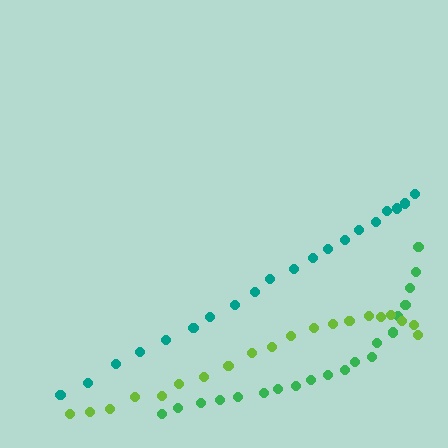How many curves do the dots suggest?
There are 3 distinct paths.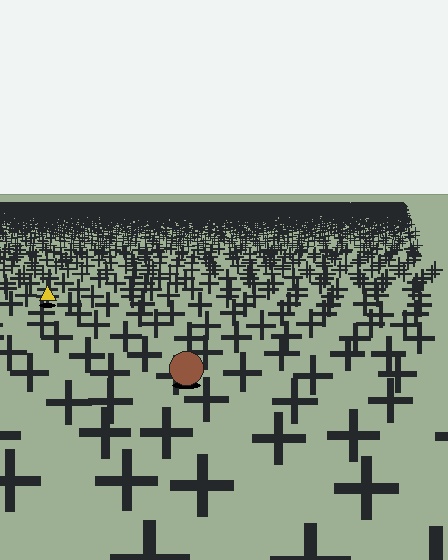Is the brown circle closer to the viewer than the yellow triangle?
Yes. The brown circle is closer — you can tell from the texture gradient: the ground texture is coarser near it.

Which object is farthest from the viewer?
The yellow triangle is farthest from the viewer. It appears smaller and the ground texture around it is denser.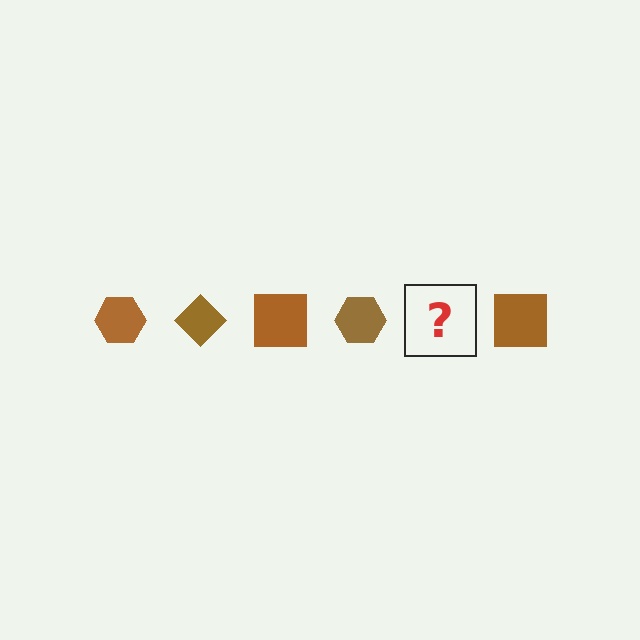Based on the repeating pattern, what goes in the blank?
The blank should be a brown diamond.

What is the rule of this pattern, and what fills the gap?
The rule is that the pattern cycles through hexagon, diamond, square shapes in brown. The gap should be filled with a brown diamond.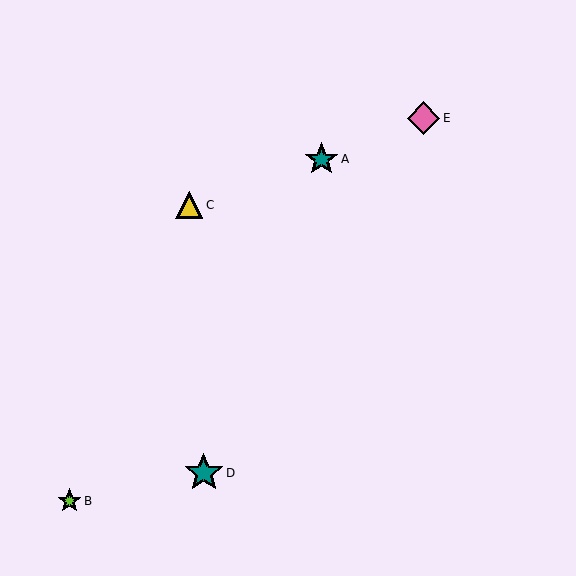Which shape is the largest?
The teal star (labeled D) is the largest.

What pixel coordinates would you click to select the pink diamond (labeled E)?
Click at (423, 118) to select the pink diamond E.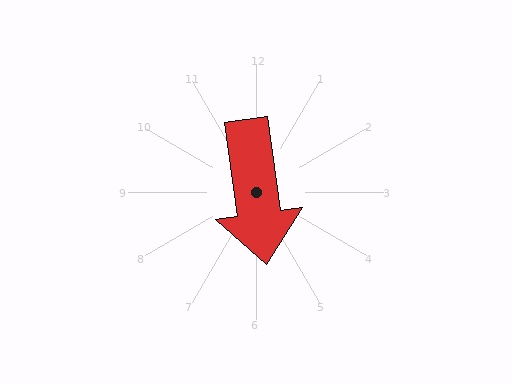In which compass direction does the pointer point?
South.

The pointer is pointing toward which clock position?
Roughly 6 o'clock.